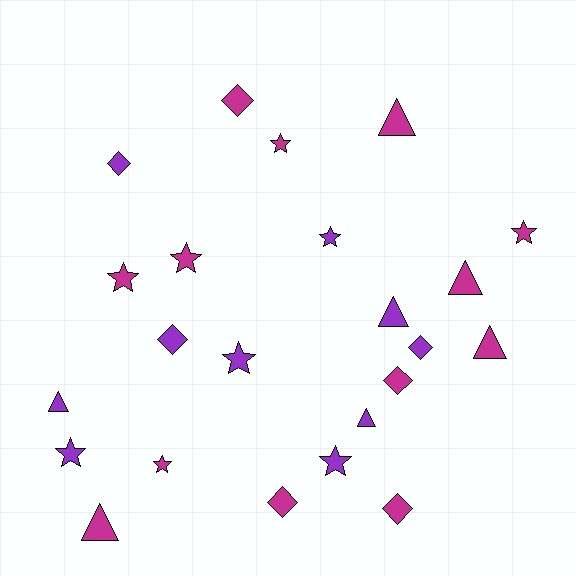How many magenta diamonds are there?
There are 4 magenta diamonds.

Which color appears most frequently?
Magenta, with 13 objects.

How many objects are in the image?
There are 23 objects.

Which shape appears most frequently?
Star, with 9 objects.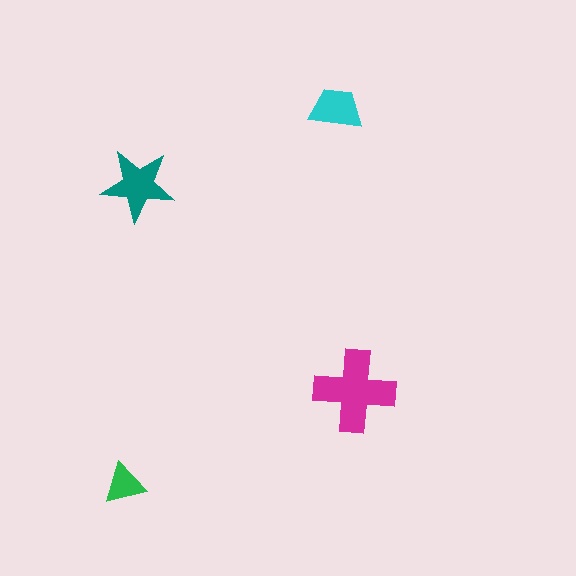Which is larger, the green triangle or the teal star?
The teal star.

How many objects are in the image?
There are 4 objects in the image.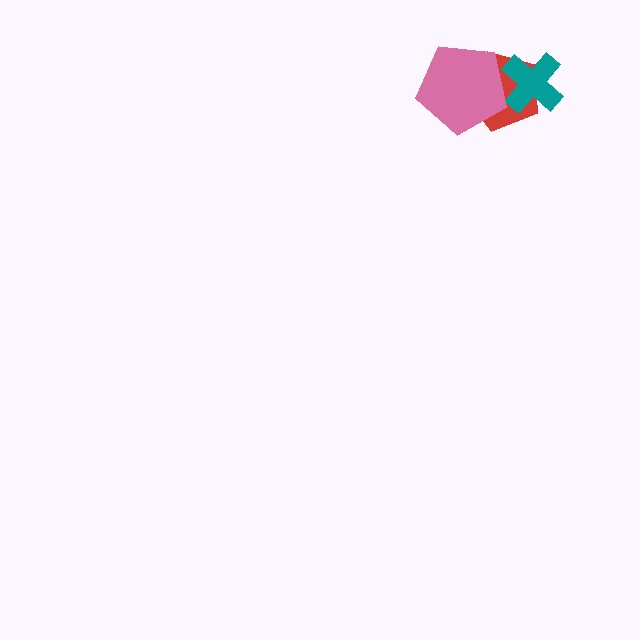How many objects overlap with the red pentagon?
2 objects overlap with the red pentagon.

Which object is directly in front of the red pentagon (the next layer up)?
The teal cross is directly in front of the red pentagon.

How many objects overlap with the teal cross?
2 objects overlap with the teal cross.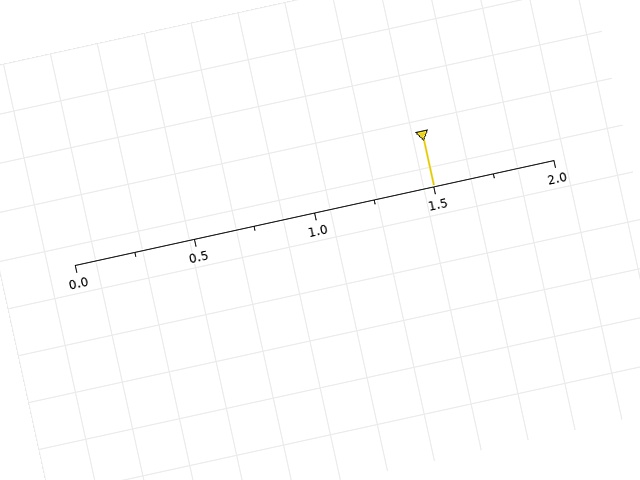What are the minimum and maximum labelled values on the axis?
The axis runs from 0.0 to 2.0.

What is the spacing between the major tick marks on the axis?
The major ticks are spaced 0.5 apart.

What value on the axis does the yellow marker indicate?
The marker indicates approximately 1.5.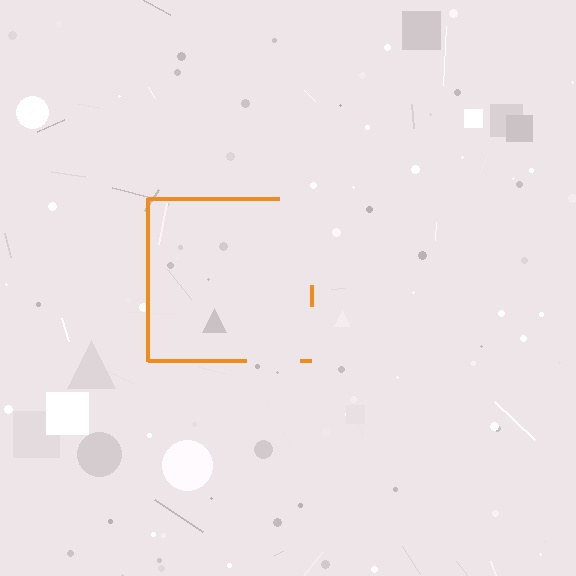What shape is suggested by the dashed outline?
The dashed outline suggests a square.